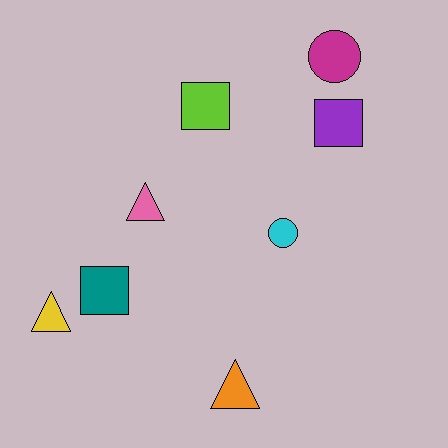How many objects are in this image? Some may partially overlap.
There are 8 objects.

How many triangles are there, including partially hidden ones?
There are 3 triangles.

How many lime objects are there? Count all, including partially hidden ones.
There is 1 lime object.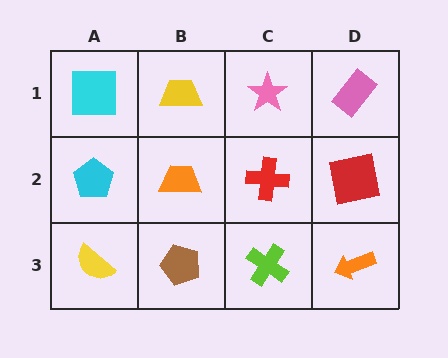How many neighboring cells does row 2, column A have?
3.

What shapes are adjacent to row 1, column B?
An orange trapezoid (row 2, column B), a cyan square (row 1, column A), a pink star (row 1, column C).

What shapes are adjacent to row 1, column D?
A red square (row 2, column D), a pink star (row 1, column C).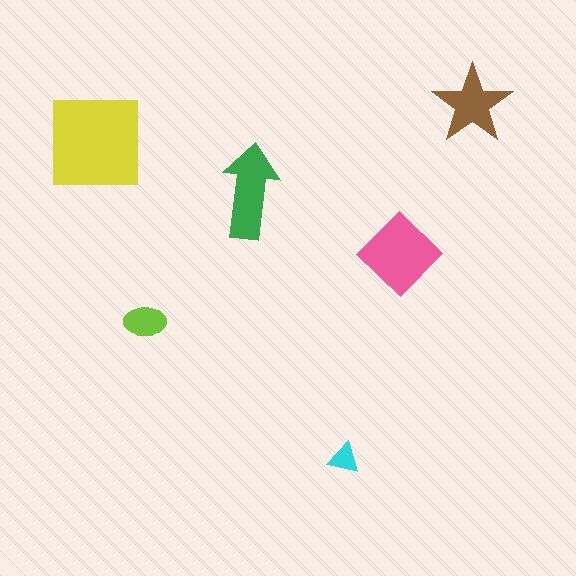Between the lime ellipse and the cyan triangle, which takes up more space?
The lime ellipse.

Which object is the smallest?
The cyan triangle.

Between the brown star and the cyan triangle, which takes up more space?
The brown star.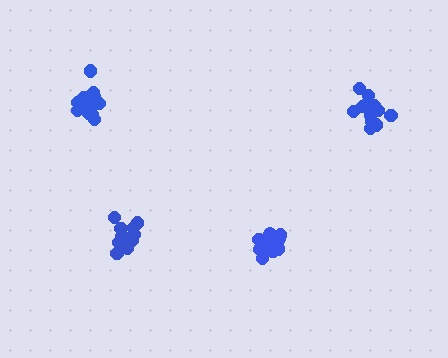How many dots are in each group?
Group 1: 15 dots, Group 2: 15 dots, Group 3: 14 dots, Group 4: 19 dots (63 total).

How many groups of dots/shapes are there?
There are 4 groups.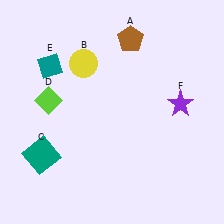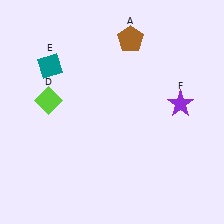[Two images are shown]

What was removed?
The yellow circle (B), the teal square (C) were removed in Image 2.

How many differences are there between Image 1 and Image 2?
There are 2 differences between the two images.